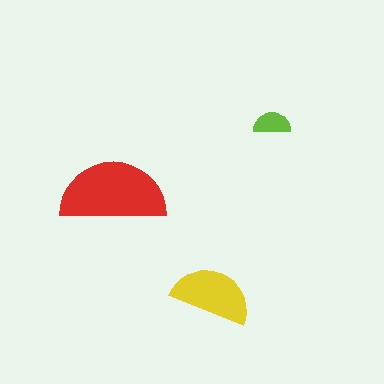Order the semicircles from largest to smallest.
the red one, the yellow one, the lime one.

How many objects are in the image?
There are 3 objects in the image.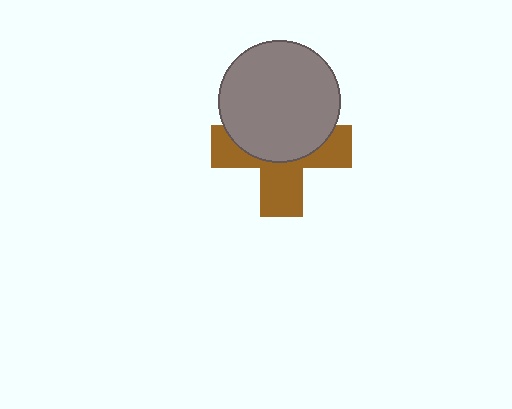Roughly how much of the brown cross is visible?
About half of it is visible (roughly 49%).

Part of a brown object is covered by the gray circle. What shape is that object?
It is a cross.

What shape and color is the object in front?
The object in front is a gray circle.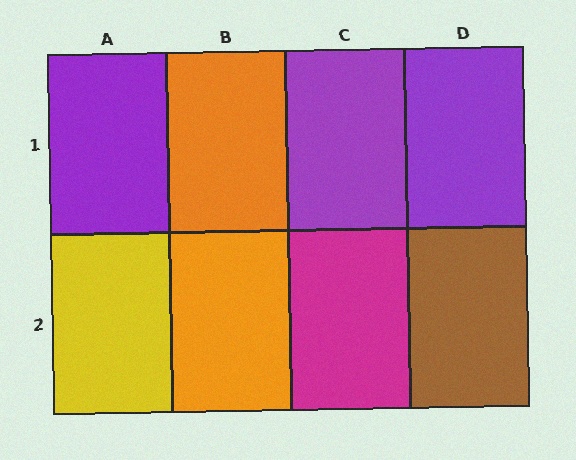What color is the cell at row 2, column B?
Orange.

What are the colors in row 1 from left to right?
Purple, orange, purple, purple.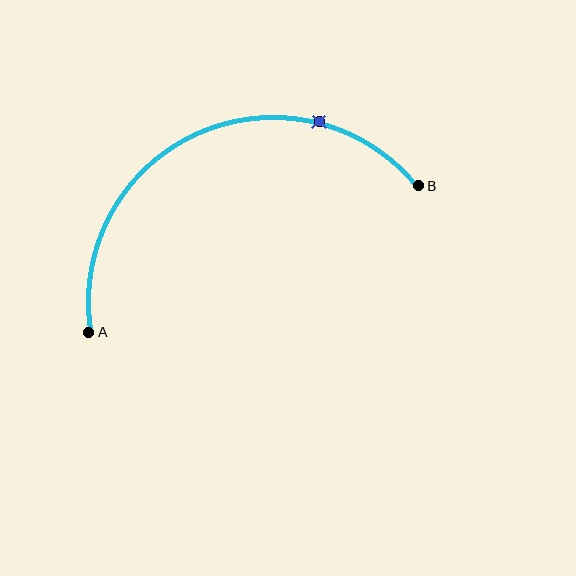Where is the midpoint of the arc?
The arc midpoint is the point on the curve farthest from the straight line joining A and B. It sits above that line.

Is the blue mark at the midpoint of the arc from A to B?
No. The blue mark lies on the arc but is closer to endpoint B. The arc midpoint would be at the point on the curve equidistant along the arc from both A and B.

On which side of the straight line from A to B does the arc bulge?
The arc bulges above the straight line connecting A and B.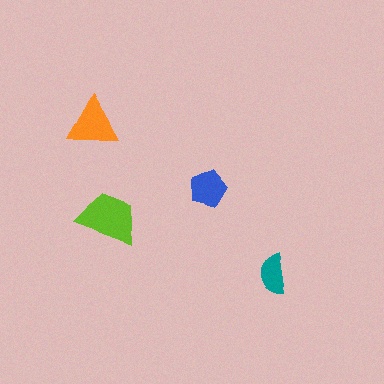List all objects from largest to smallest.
The lime trapezoid, the orange triangle, the blue pentagon, the teal semicircle.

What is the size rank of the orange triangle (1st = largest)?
2nd.